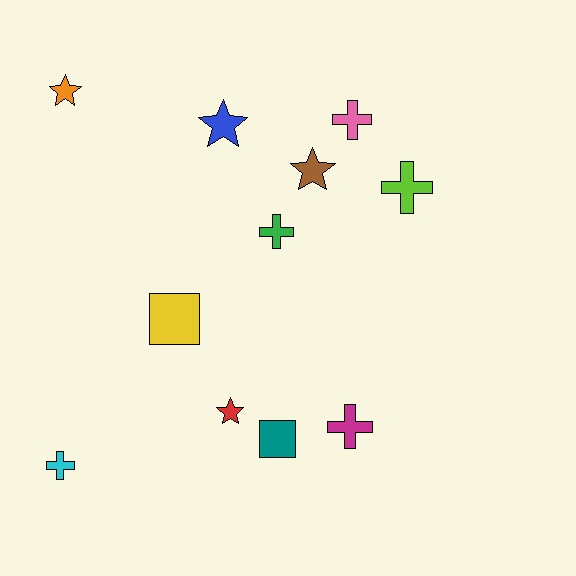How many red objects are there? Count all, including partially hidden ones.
There is 1 red object.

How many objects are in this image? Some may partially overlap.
There are 11 objects.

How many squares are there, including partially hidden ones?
There are 2 squares.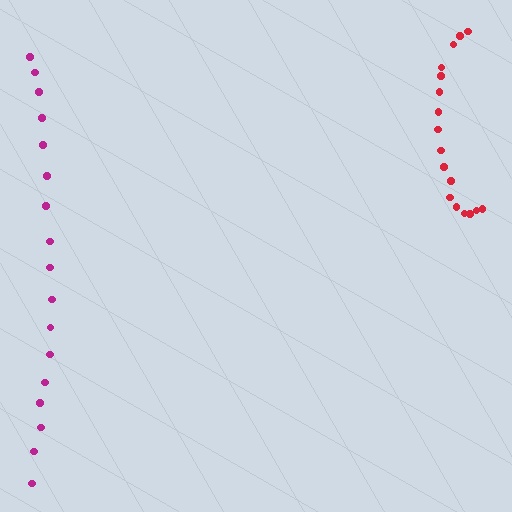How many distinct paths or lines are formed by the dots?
There are 2 distinct paths.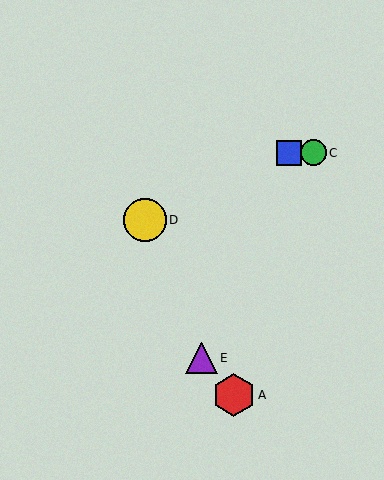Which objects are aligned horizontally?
Objects B, C are aligned horizontally.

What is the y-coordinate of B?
Object B is at y≈153.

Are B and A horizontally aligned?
No, B is at y≈153 and A is at y≈395.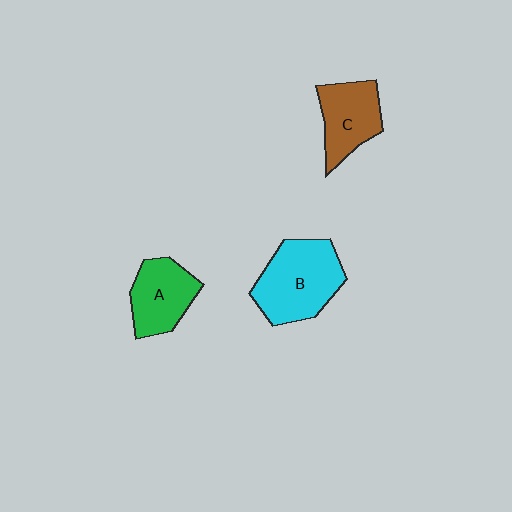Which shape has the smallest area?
Shape C (brown).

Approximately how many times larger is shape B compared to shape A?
Approximately 1.4 times.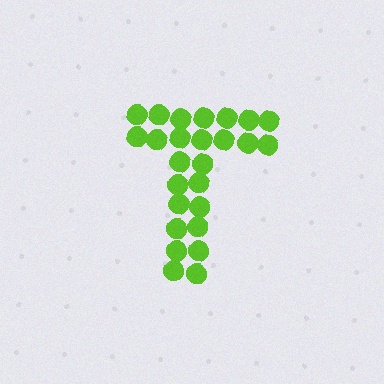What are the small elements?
The small elements are circles.